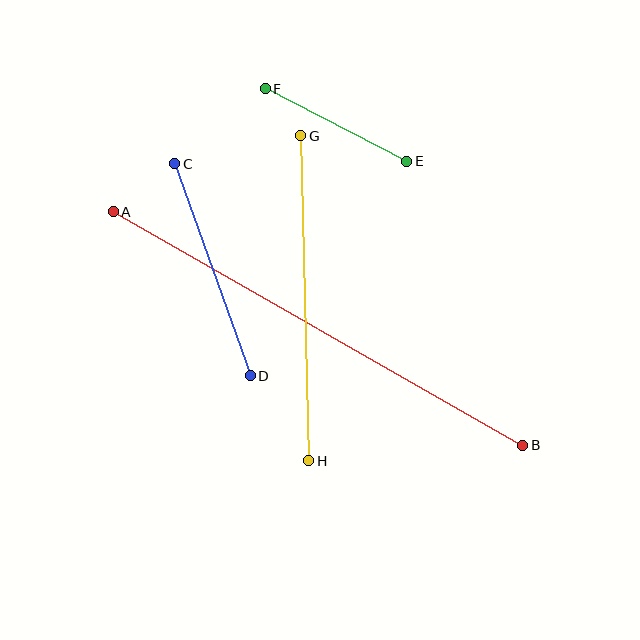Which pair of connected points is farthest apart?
Points A and B are farthest apart.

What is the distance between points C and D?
The distance is approximately 225 pixels.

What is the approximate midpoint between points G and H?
The midpoint is at approximately (305, 298) pixels.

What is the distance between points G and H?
The distance is approximately 325 pixels.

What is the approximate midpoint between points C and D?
The midpoint is at approximately (212, 270) pixels.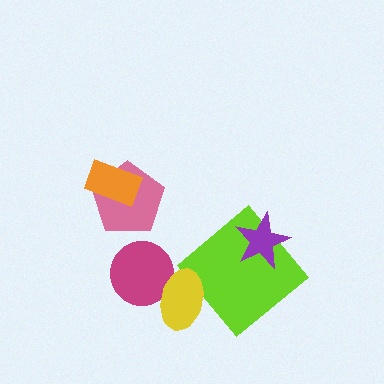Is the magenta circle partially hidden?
Yes, it is partially covered by another shape.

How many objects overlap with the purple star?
1 object overlaps with the purple star.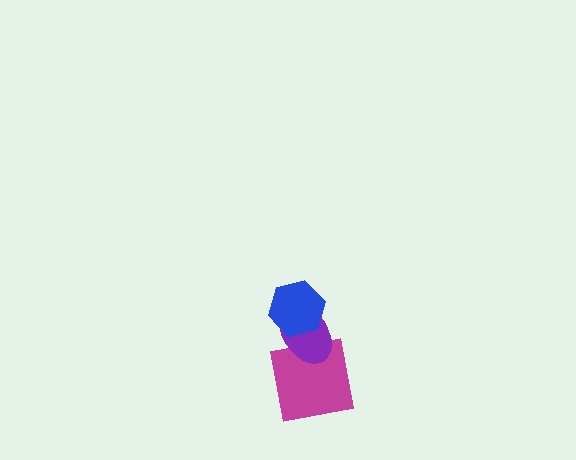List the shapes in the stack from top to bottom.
From top to bottom: the blue hexagon, the purple ellipse, the magenta square.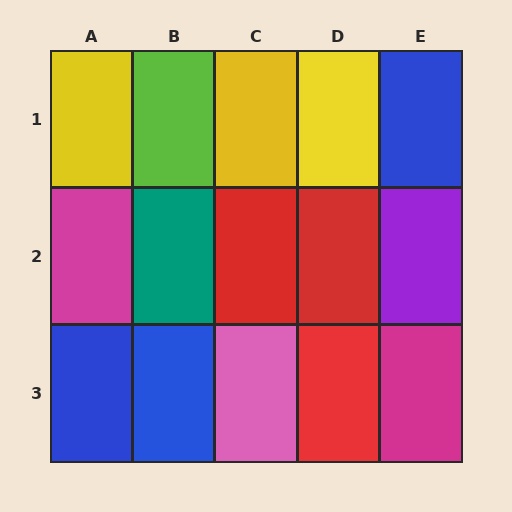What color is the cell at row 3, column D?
Red.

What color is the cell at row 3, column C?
Pink.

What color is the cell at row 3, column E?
Magenta.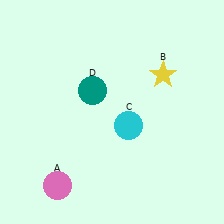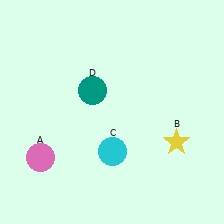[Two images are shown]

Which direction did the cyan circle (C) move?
The cyan circle (C) moved down.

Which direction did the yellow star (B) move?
The yellow star (B) moved down.